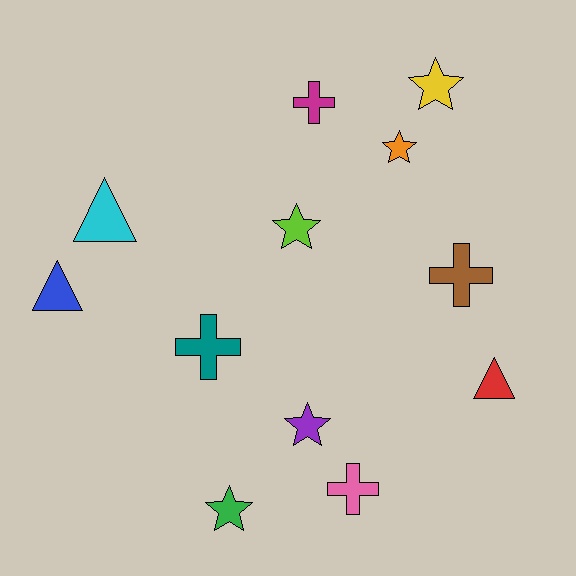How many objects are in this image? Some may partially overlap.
There are 12 objects.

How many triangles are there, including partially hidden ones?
There are 3 triangles.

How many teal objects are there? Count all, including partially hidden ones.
There is 1 teal object.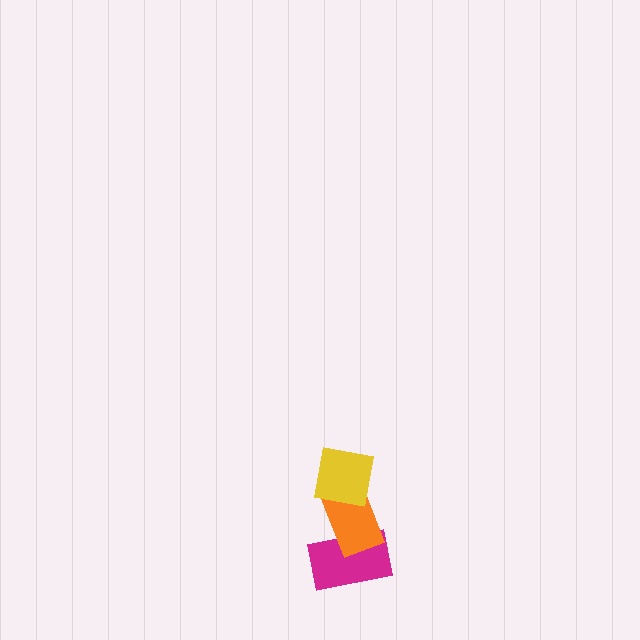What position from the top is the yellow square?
The yellow square is 1st from the top.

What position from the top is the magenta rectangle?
The magenta rectangle is 3rd from the top.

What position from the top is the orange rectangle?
The orange rectangle is 2nd from the top.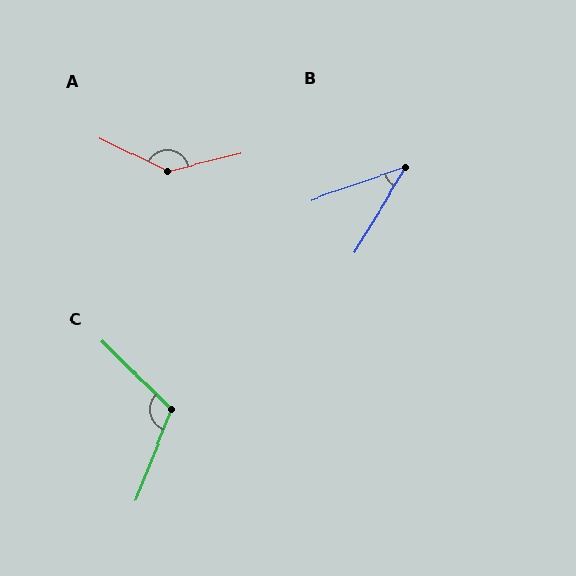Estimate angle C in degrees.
Approximately 113 degrees.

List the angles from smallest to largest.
B (40°), C (113°), A (140°).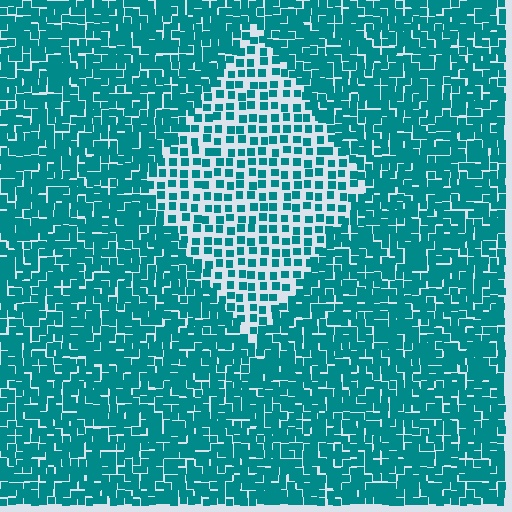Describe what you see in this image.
The image contains small teal elements arranged at two different densities. A diamond-shaped region is visible where the elements are less densely packed than the surrounding area.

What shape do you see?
I see a diamond.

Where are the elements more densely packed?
The elements are more densely packed outside the diamond boundary.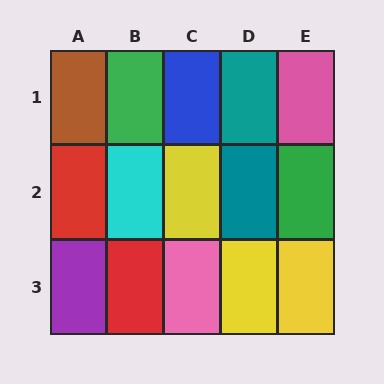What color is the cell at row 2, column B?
Cyan.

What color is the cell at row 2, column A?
Red.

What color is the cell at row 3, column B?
Red.